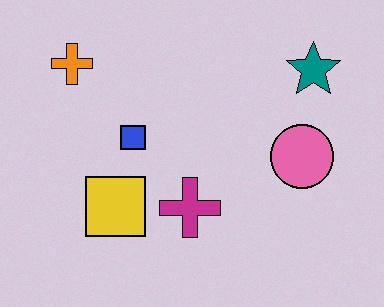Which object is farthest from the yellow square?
The teal star is farthest from the yellow square.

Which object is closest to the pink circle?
The teal star is closest to the pink circle.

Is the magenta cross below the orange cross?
Yes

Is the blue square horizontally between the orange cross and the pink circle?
Yes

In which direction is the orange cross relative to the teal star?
The orange cross is to the left of the teal star.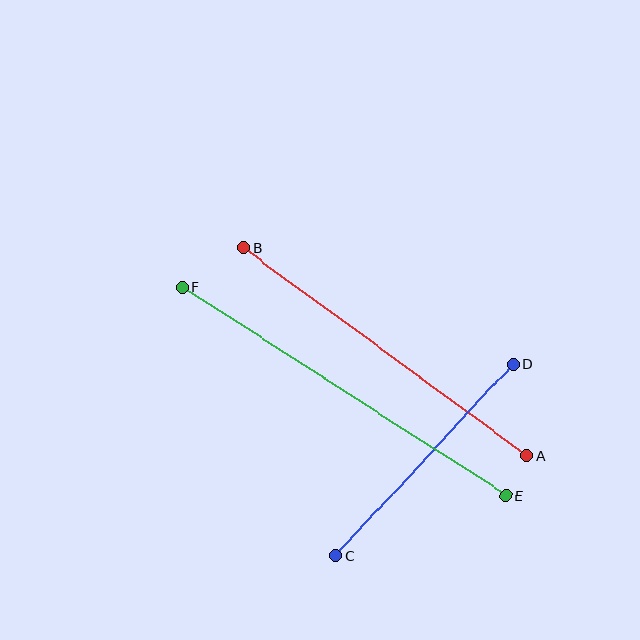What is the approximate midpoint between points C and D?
The midpoint is at approximately (424, 460) pixels.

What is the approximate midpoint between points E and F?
The midpoint is at approximately (344, 391) pixels.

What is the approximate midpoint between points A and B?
The midpoint is at approximately (385, 352) pixels.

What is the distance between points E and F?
The distance is approximately 385 pixels.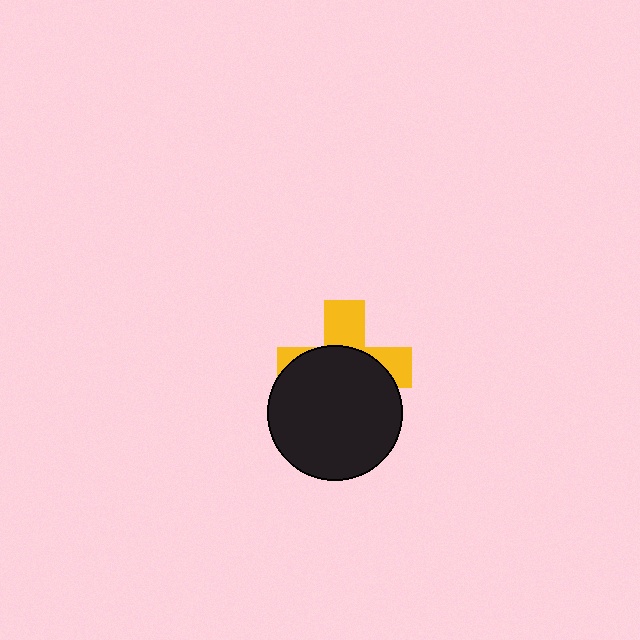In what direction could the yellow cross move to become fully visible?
The yellow cross could move up. That would shift it out from behind the black circle entirely.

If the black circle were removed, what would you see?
You would see the complete yellow cross.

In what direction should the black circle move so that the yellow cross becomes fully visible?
The black circle should move down. That is the shortest direction to clear the overlap and leave the yellow cross fully visible.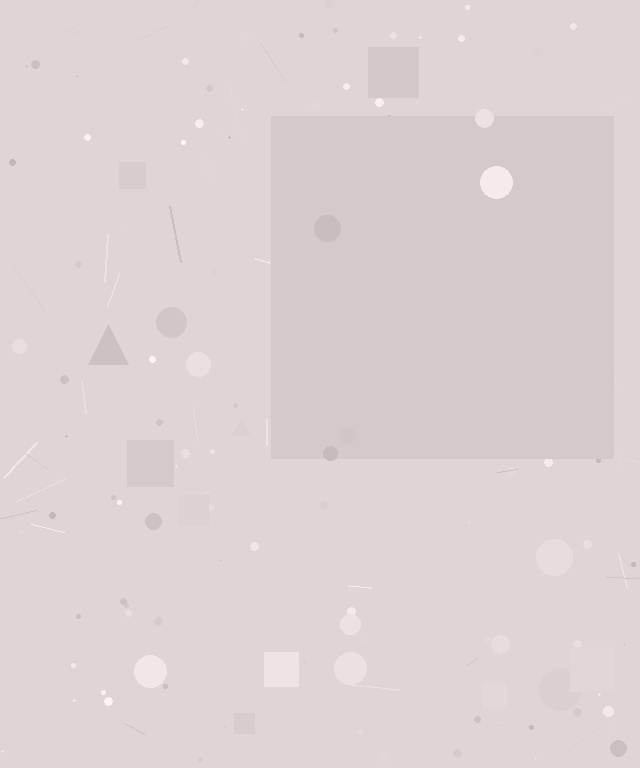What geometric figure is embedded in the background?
A square is embedded in the background.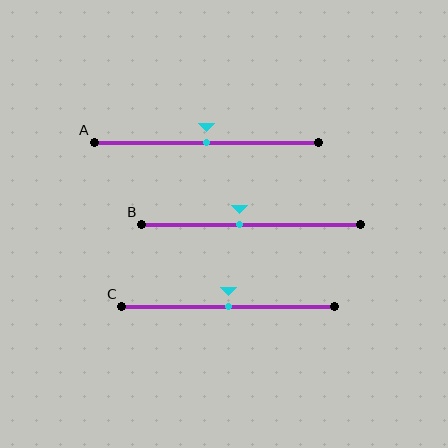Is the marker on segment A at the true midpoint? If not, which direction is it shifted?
Yes, the marker on segment A is at the true midpoint.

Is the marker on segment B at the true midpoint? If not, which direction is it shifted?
No, the marker on segment B is shifted to the left by about 5% of the segment length.